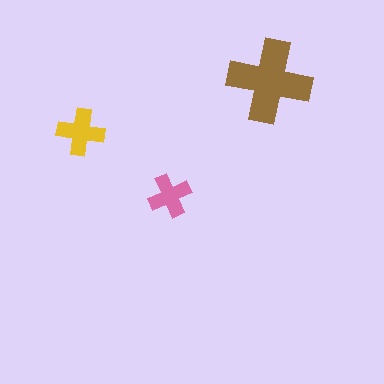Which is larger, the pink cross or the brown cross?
The brown one.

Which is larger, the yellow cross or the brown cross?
The brown one.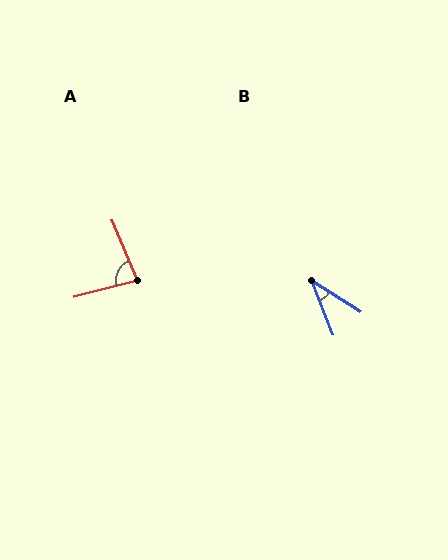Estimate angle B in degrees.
Approximately 36 degrees.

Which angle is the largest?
A, at approximately 82 degrees.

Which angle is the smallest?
B, at approximately 36 degrees.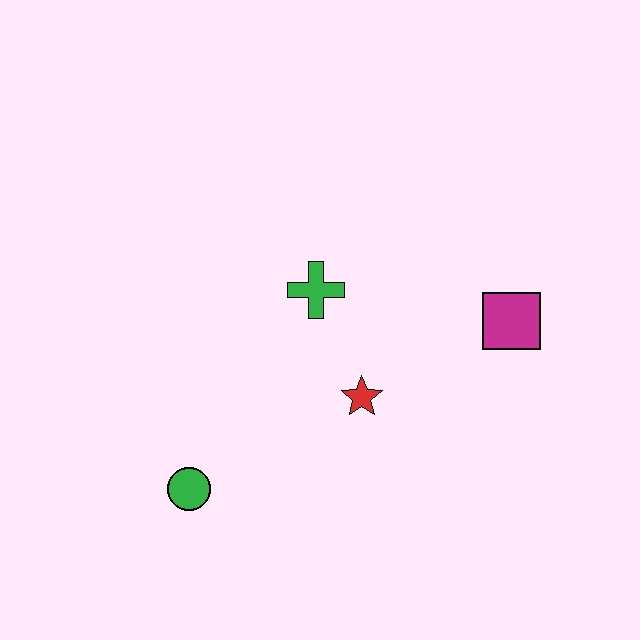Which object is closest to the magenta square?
The red star is closest to the magenta square.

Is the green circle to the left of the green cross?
Yes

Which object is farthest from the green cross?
The green circle is farthest from the green cross.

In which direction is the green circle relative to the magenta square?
The green circle is to the left of the magenta square.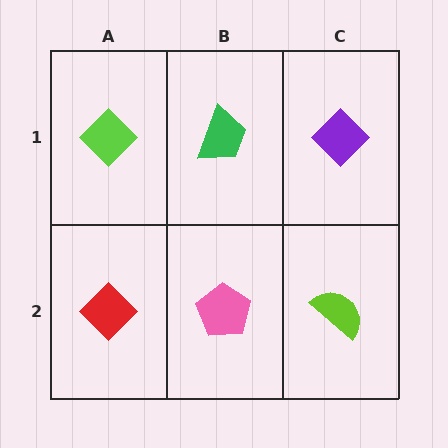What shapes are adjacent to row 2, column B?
A green trapezoid (row 1, column B), a red diamond (row 2, column A), a lime semicircle (row 2, column C).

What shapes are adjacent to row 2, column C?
A purple diamond (row 1, column C), a pink pentagon (row 2, column B).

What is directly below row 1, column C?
A lime semicircle.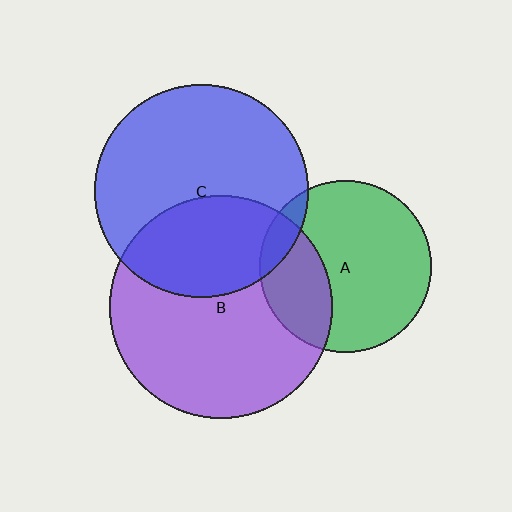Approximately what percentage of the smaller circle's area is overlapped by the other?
Approximately 35%.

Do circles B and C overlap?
Yes.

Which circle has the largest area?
Circle B (purple).